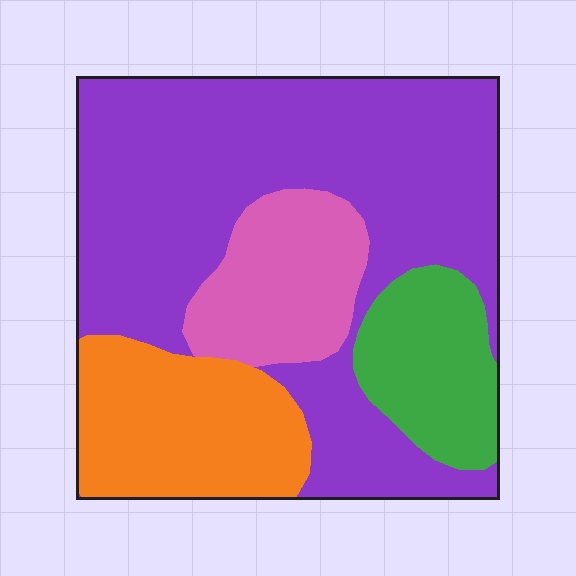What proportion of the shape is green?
Green covers around 10% of the shape.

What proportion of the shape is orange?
Orange takes up about one sixth (1/6) of the shape.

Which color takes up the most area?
Purple, at roughly 55%.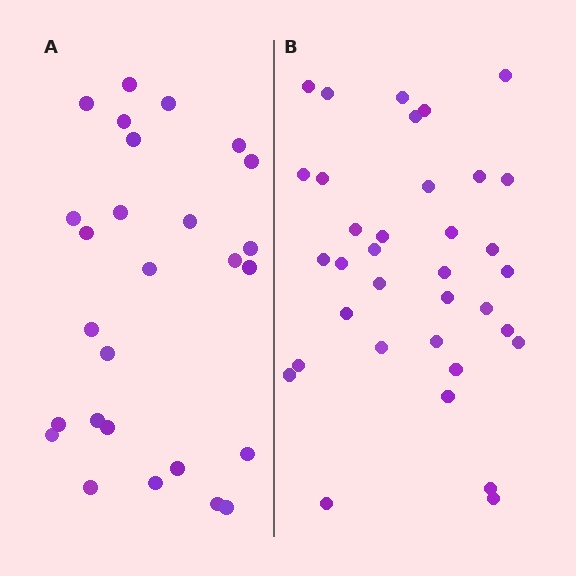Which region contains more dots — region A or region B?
Region B (the right region) has more dots.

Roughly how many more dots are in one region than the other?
Region B has roughly 8 or so more dots than region A.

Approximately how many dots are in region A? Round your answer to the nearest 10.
About 30 dots. (The exact count is 27, which rounds to 30.)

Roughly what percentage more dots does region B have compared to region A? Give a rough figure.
About 30% more.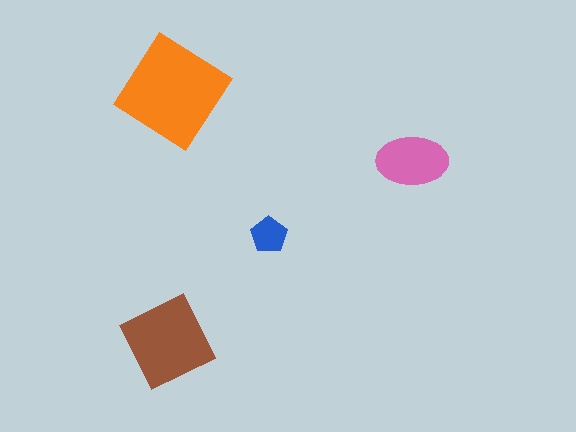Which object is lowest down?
The brown diamond is bottommost.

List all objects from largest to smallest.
The orange diamond, the brown diamond, the pink ellipse, the blue pentagon.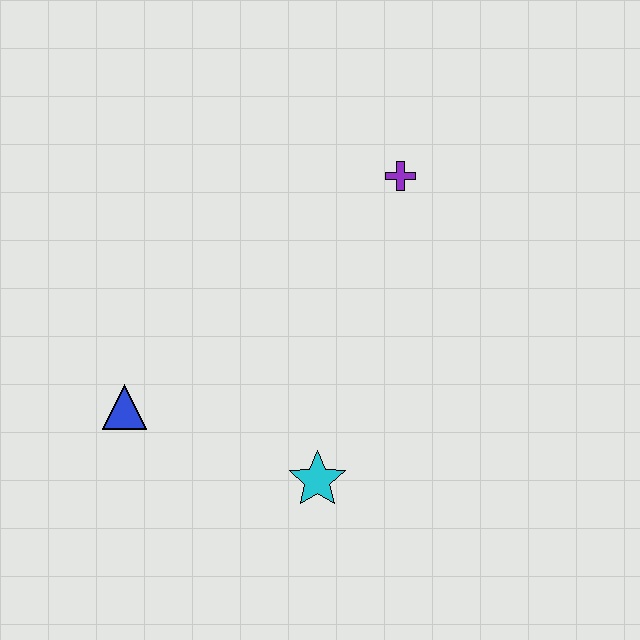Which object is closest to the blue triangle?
The cyan star is closest to the blue triangle.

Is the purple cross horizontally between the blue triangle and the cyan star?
No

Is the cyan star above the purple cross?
No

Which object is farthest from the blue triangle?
The purple cross is farthest from the blue triangle.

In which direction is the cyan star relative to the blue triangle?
The cyan star is to the right of the blue triangle.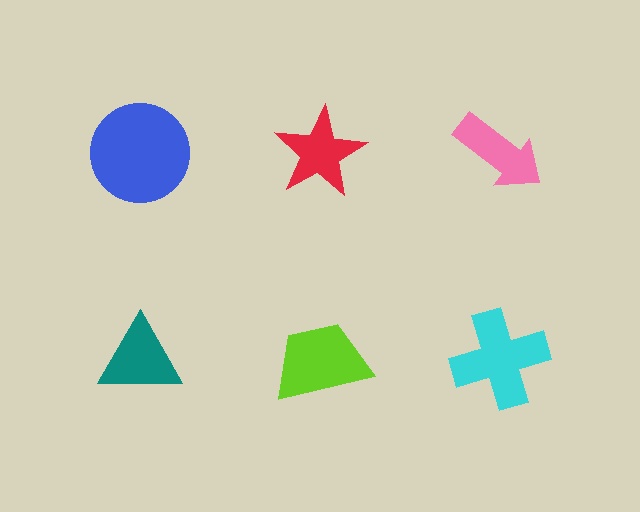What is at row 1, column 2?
A red star.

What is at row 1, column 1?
A blue circle.